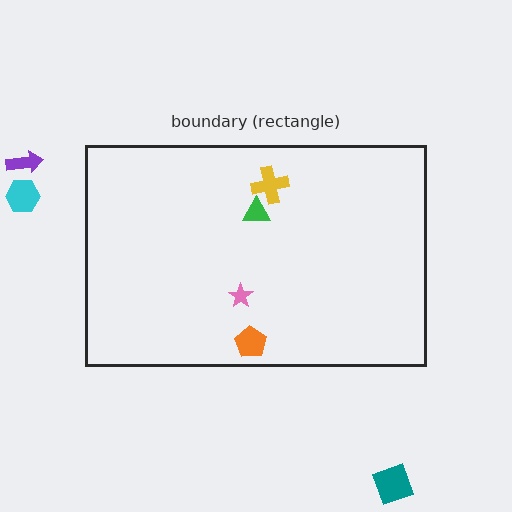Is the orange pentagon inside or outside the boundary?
Inside.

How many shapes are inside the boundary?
4 inside, 3 outside.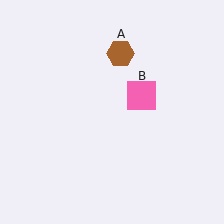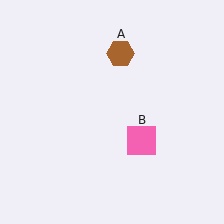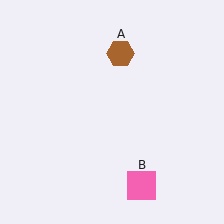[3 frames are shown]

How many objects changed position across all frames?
1 object changed position: pink square (object B).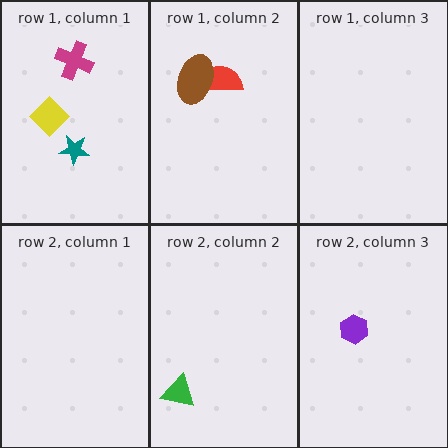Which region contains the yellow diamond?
The row 1, column 1 region.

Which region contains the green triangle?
The row 2, column 2 region.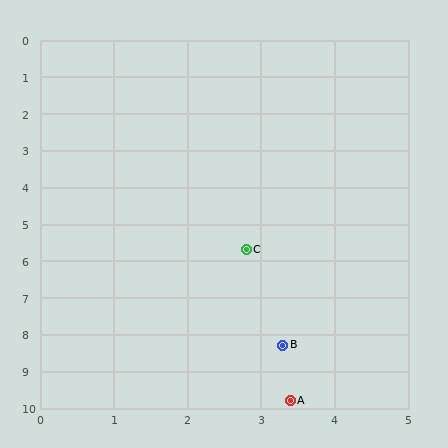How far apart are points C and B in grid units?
Points C and B are about 2.6 grid units apart.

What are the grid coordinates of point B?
Point B is at approximately (3.3, 8.3).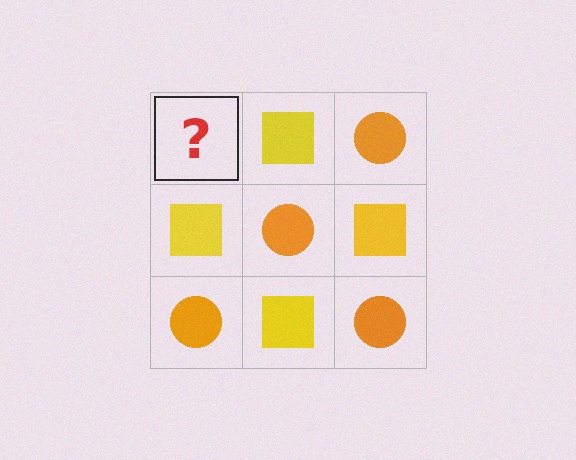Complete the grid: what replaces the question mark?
The question mark should be replaced with an orange circle.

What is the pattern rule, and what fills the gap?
The rule is that it alternates orange circle and yellow square in a checkerboard pattern. The gap should be filled with an orange circle.